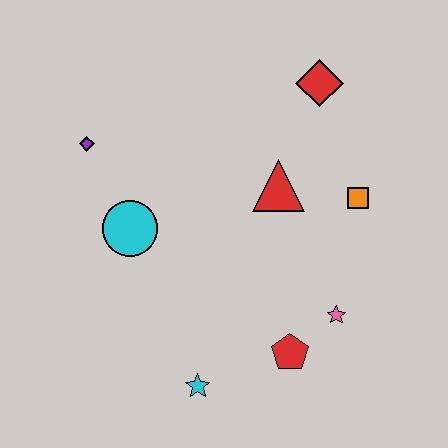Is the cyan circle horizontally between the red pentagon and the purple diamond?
Yes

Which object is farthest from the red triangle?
The cyan star is farthest from the red triangle.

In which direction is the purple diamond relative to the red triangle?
The purple diamond is to the left of the red triangle.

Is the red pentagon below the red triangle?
Yes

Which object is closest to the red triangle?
The orange square is closest to the red triangle.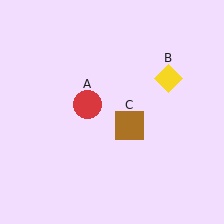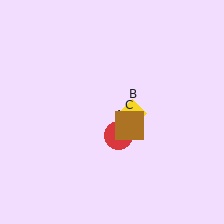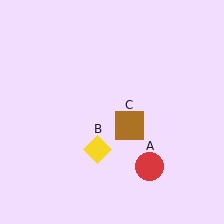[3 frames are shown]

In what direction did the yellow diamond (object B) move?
The yellow diamond (object B) moved down and to the left.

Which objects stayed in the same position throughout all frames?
Brown square (object C) remained stationary.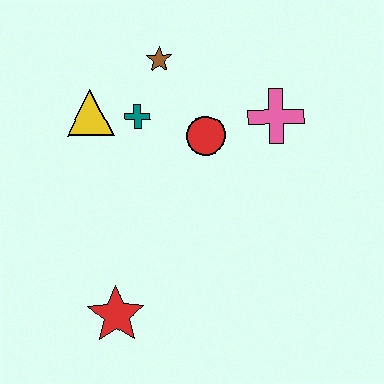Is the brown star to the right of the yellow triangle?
Yes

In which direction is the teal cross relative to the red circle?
The teal cross is to the left of the red circle.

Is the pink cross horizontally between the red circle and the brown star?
No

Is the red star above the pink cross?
No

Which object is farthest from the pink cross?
The red star is farthest from the pink cross.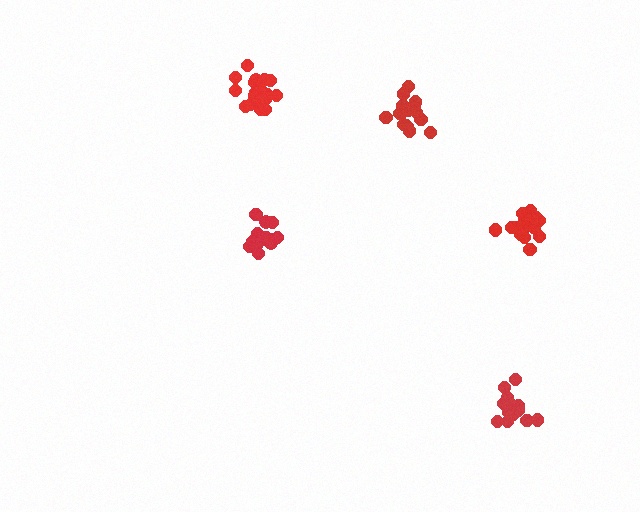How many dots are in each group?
Group 1: 15 dots, Group 2: 18 dots, Group 3: 19 dots, Group 4: 17 dots, Group 5: 15 dots (84 total).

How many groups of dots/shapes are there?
There are 5 groups.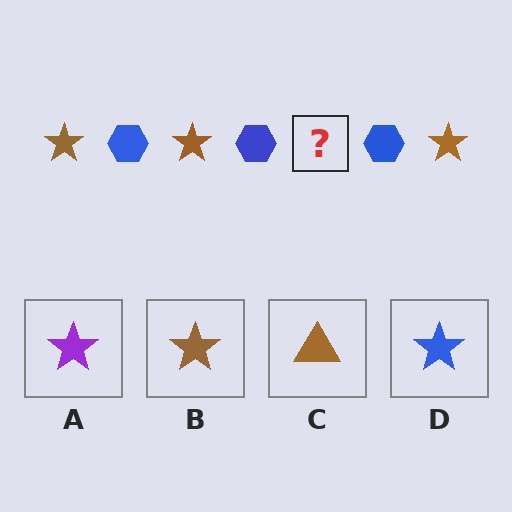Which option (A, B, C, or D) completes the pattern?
B.